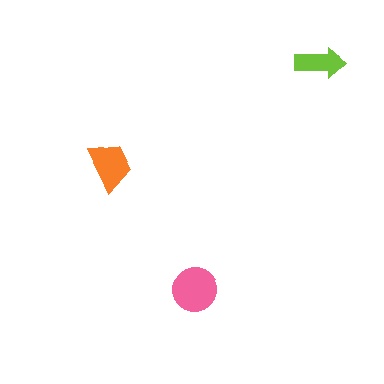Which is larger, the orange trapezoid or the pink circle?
The pink circle.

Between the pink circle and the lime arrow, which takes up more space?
The pink circle.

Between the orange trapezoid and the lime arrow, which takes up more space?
The orange trapezoid.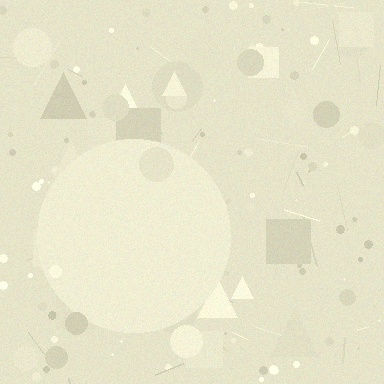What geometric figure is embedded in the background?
A circle is embedded in the background.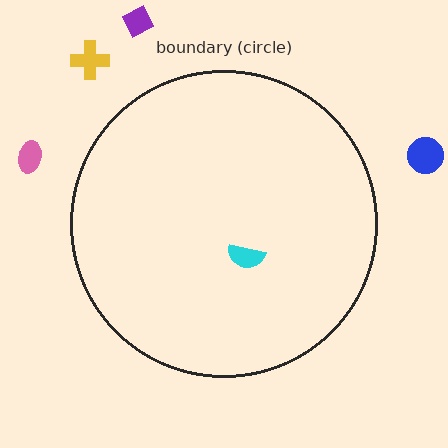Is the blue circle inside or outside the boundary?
Outside.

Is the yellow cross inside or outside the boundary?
Outside.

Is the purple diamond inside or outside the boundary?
Outside.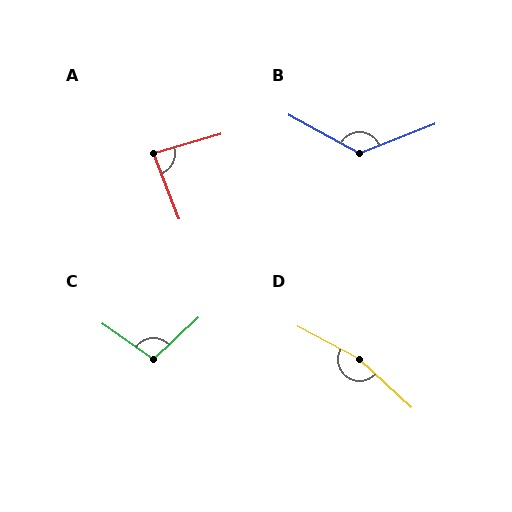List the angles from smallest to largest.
A (85°), C (102°), B (130°), D (165°).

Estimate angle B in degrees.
Approximately 130 degrees.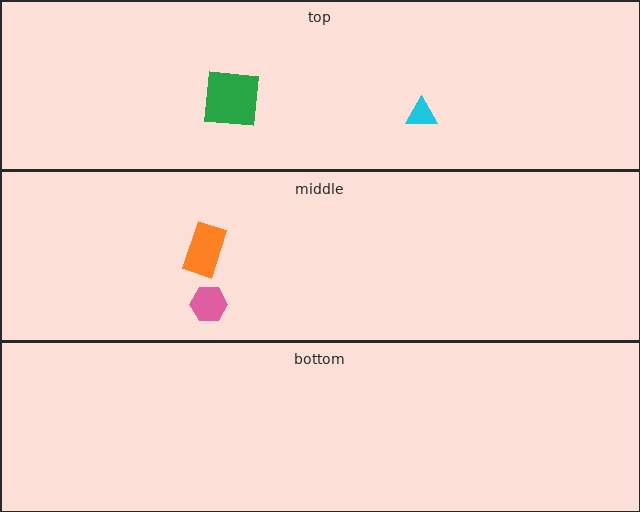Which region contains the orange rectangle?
The middle region.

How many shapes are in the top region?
2.